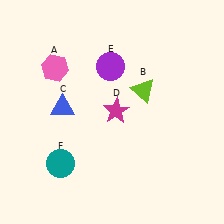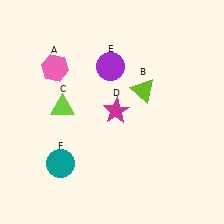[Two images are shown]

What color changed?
The triangle (C) changed from blue in Image 1 to lime in Image 2.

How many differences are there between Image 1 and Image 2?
There is 1 difference between the two images.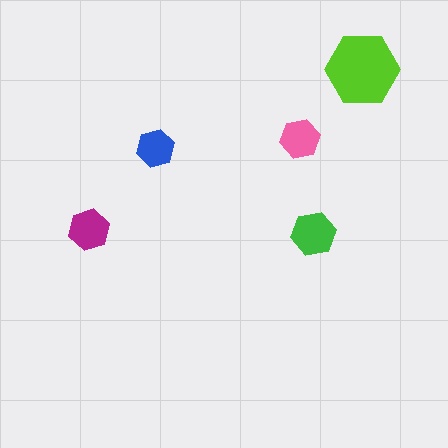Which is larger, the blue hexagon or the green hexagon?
The green one.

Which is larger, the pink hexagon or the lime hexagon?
The lime one.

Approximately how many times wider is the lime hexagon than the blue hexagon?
About 2 times wider.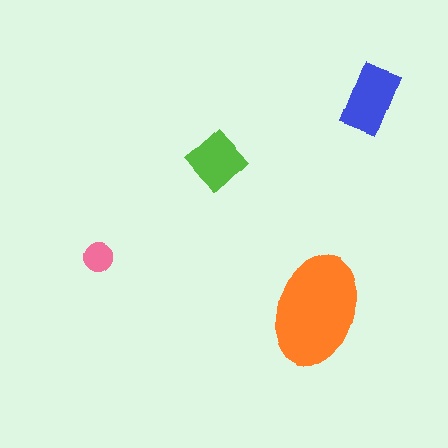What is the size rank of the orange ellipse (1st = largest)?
1st.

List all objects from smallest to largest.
The pink circle, the lime diamond, the blue rectangle, the orange ellipse.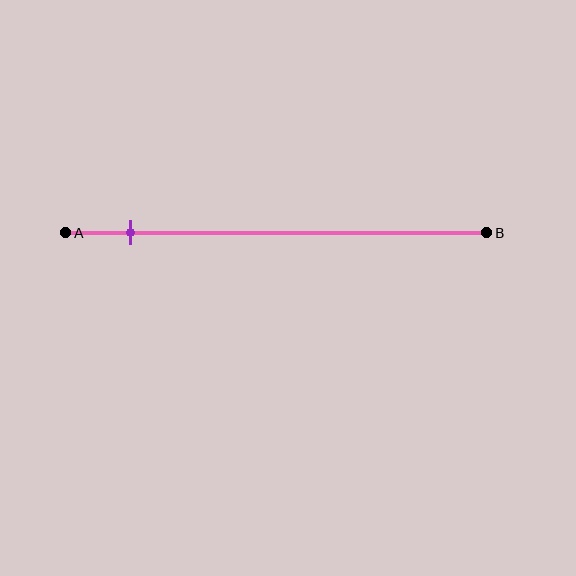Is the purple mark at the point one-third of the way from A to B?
No, the mark is at about 15% from A, not at the 33% one-third point.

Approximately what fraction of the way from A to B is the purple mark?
The purple mark is approximately 15% of the way from A to B.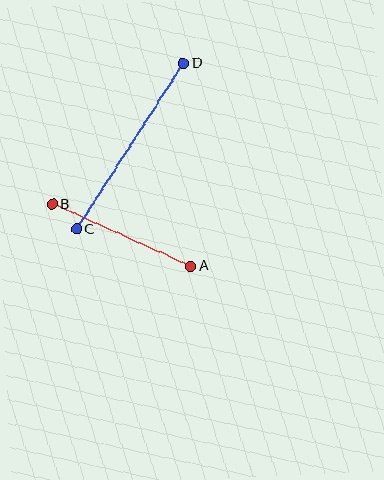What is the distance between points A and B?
The distance is approximately 152 pixels.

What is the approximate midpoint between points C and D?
The midpoint is at approximately (130, 146) pixels.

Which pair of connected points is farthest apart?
Points C and D are farthest apart.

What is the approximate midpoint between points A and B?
The midpoint is at approximately (122, 235) pixels.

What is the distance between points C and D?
The distance is approximately 197 pixels.